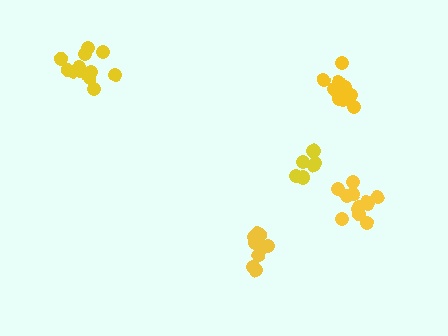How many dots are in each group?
Group 1: 8 dots, Group 2: 9 dots, Group 3: 11 dots, Group 4: 13 dots, Group 5: 12 dots (53 total).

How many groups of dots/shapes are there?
There are 5 groups.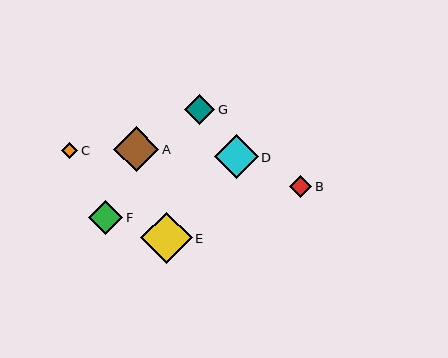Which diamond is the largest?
Diamond E is the largest with a size of approximately 52 pixels.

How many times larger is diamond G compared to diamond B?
Diamond G is approximately 1.4 times the size of diamond B.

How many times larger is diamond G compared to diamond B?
Diamond G is approximately 1.4 times the size of diamond B.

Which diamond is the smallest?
Diamond C is the smallest with a size of approximately 16 pixels.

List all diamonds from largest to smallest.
From largest to smallest: E, A, D, F, G, B, C.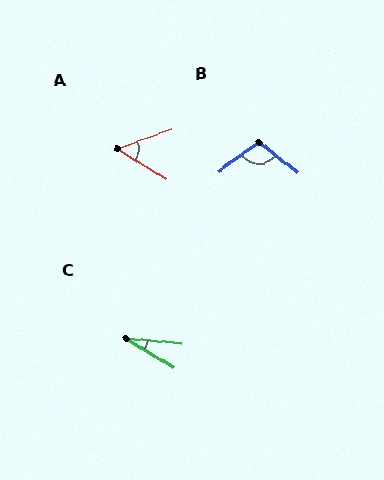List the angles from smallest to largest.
C (27°), A (52°), B (106°).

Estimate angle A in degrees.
Approximately 52 degrees.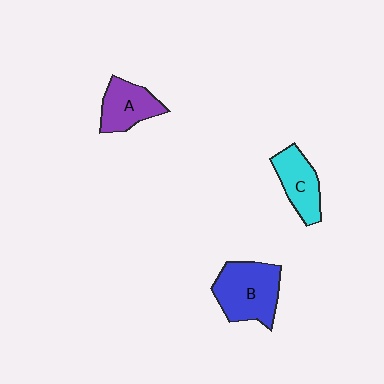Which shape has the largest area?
Shape B (blue).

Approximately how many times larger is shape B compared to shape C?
Approximately 1.4 times.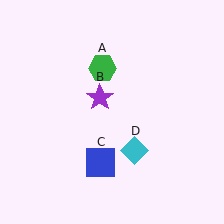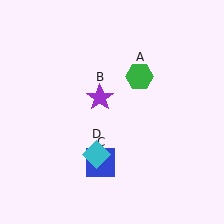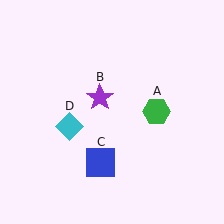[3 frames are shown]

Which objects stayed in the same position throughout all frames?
Purple star (object B) and blue square (object C) remained stationary.